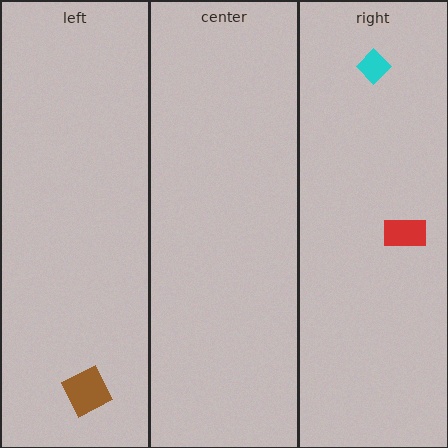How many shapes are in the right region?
2.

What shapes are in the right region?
The cyan diamond, the red rectangle.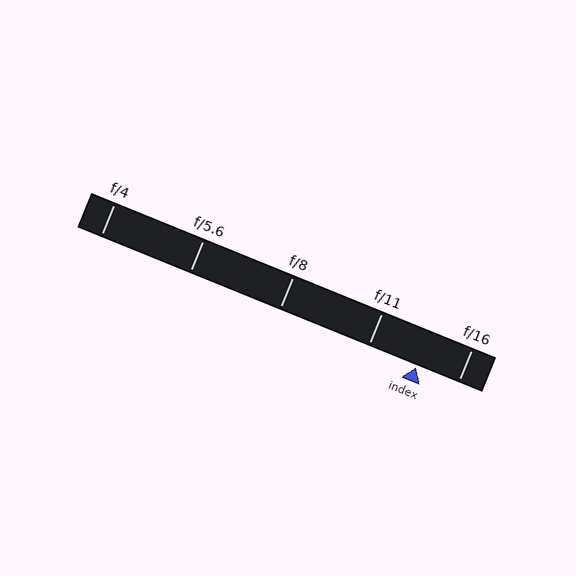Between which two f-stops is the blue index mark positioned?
The index mark is between f/11 and f/16.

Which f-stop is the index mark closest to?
The index mark is closest to f/16.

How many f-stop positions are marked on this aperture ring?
There are 5 f-stop positions marked.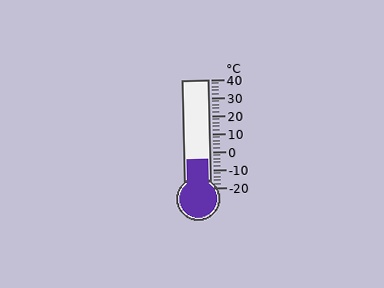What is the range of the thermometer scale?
The thermometer scale ranges from -20°C to 40°C.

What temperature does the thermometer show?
The thermometer shows approximately -4°C.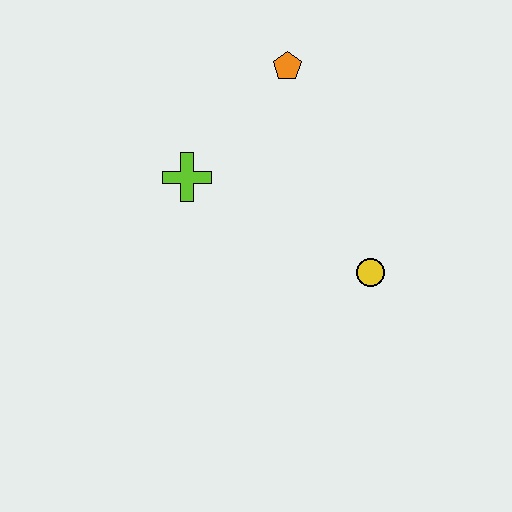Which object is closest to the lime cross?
The orange pentagon is closest to the lime cross.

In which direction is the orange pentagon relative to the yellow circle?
The orange pentagon is above the yellow circle.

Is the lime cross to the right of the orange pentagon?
No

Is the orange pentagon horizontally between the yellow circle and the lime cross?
Yes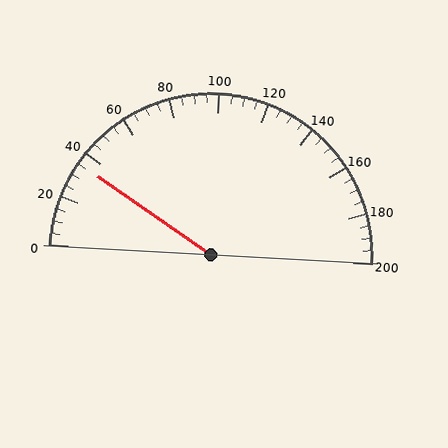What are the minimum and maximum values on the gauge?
The gauge ranges from 0 to 200.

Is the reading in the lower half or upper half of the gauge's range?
The reading is in the lower half of the range (0 to 200).